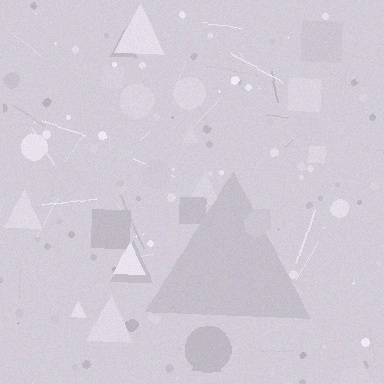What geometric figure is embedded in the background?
A triangle is embedded in the background.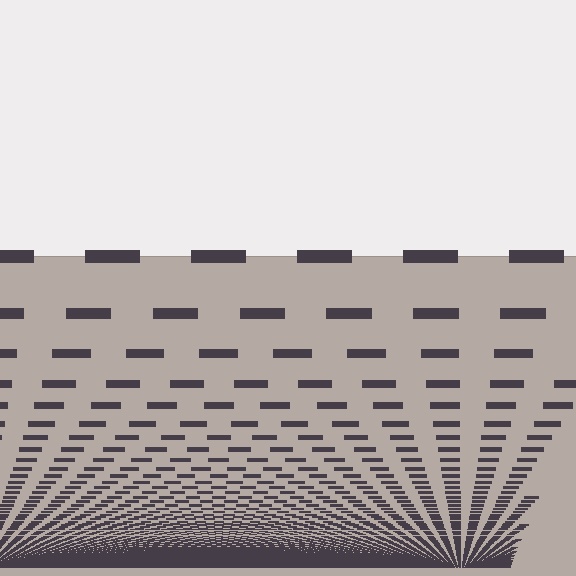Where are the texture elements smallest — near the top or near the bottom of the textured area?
Near the bottom.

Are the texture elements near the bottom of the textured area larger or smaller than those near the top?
Smaller. The gradient is inverted — elements near the bottom are smaller and denser.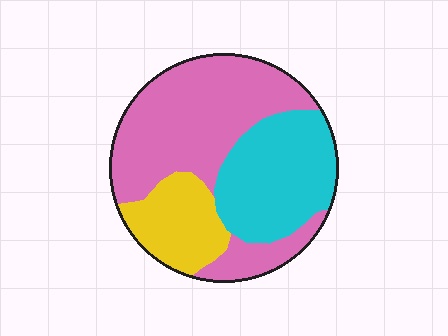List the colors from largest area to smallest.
From largest to smallest: pink, cyan, yellow.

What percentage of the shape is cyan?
Cyan takes up about one third (1/3) of the shape.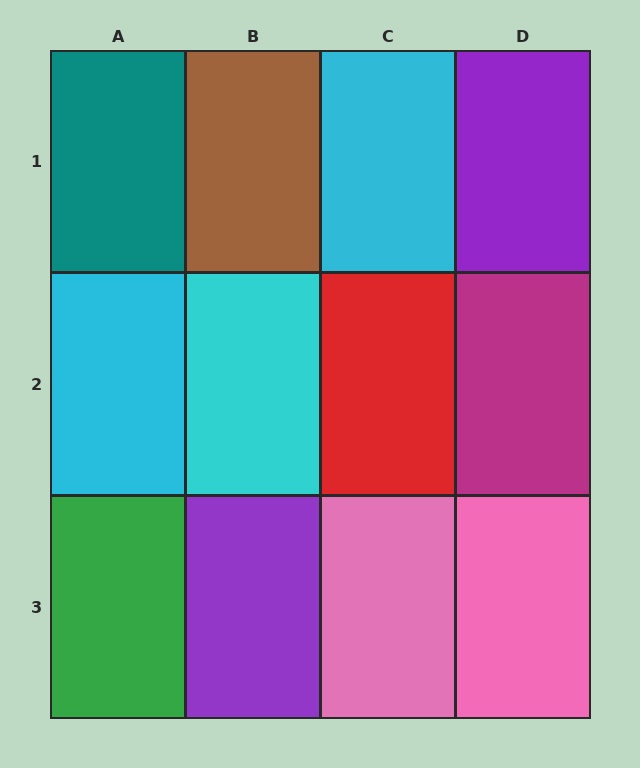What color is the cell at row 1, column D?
Purple.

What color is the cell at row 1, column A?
Teal.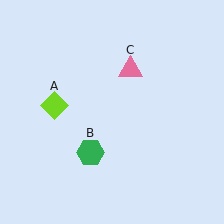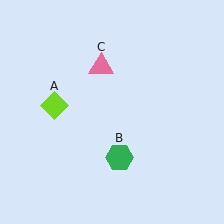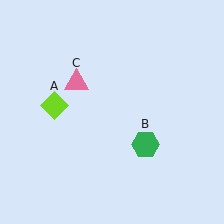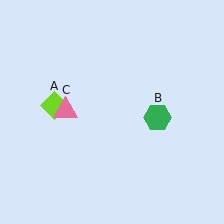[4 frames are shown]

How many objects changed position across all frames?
2 objects changed position: green hexagon (object B), pink triangle (object C).